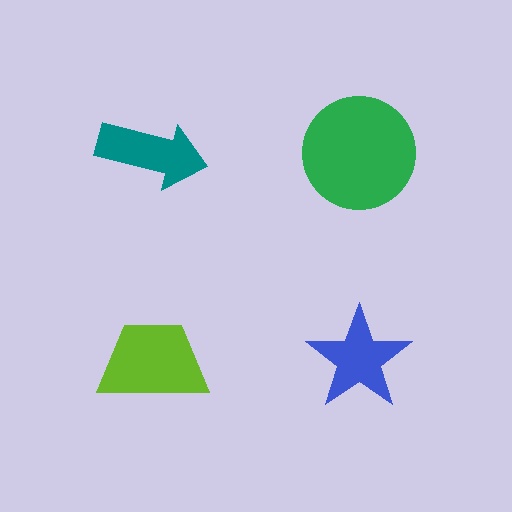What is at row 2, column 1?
A lime trapezoid.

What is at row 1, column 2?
A green circle.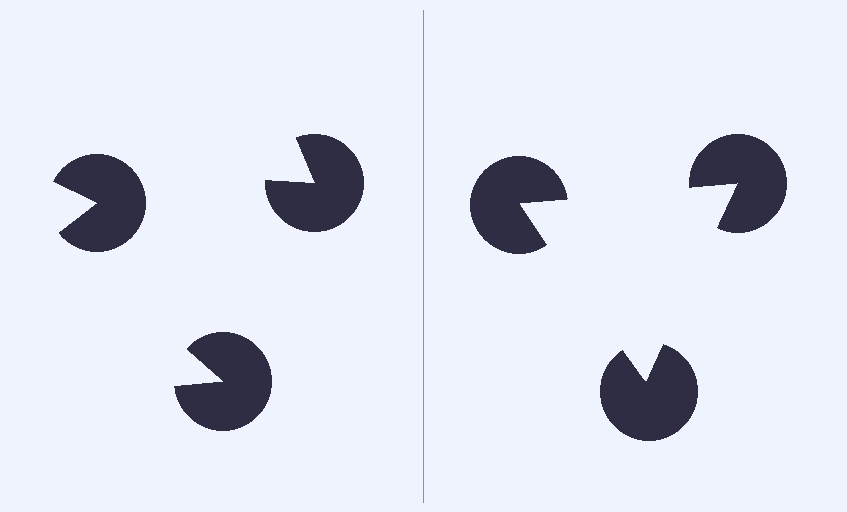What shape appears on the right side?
An illusory triangle.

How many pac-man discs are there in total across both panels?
6 — 3 on each side.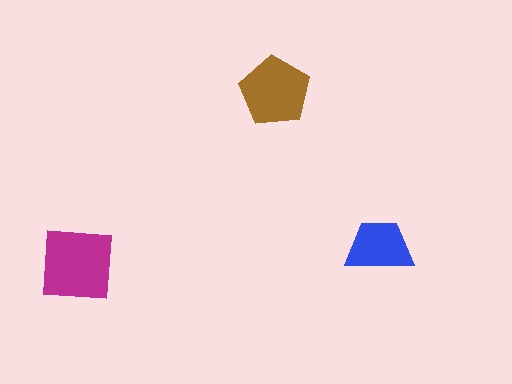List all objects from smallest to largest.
The blue trapezoid, the brown pentagon, the magenta square.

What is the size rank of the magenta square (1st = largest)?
1st.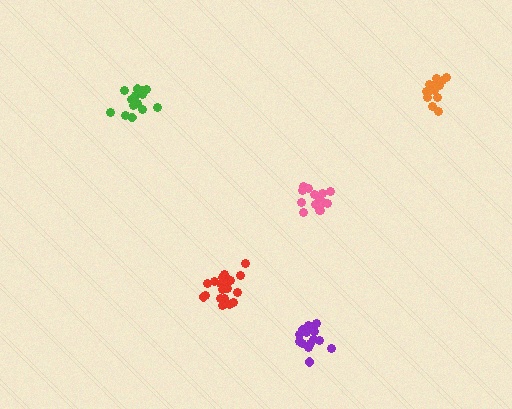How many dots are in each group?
Group 1: 17 dots, Group 2: 20 dots, Group 3: 17 dots, Group 4: 21 dots, Group 5: 15 dots (90 total).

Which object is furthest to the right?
The orange cluster is rightmost.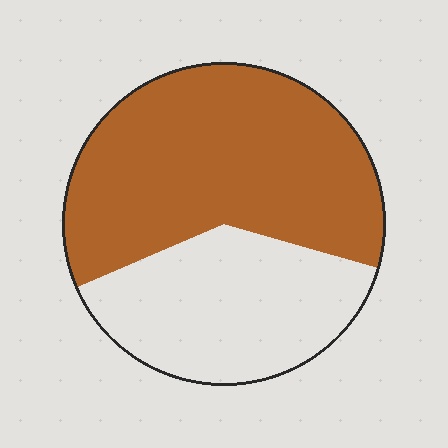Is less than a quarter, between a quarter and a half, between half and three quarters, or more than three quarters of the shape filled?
Between half and three quarters.